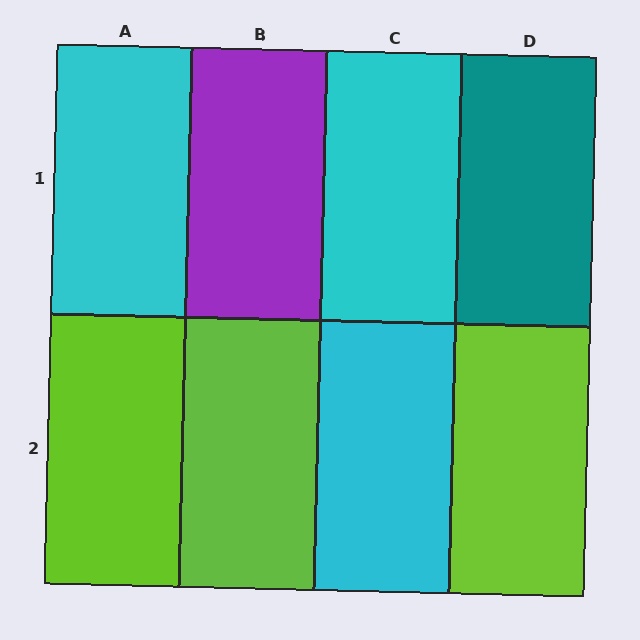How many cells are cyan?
3 cells are cyan.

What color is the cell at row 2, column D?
Lime.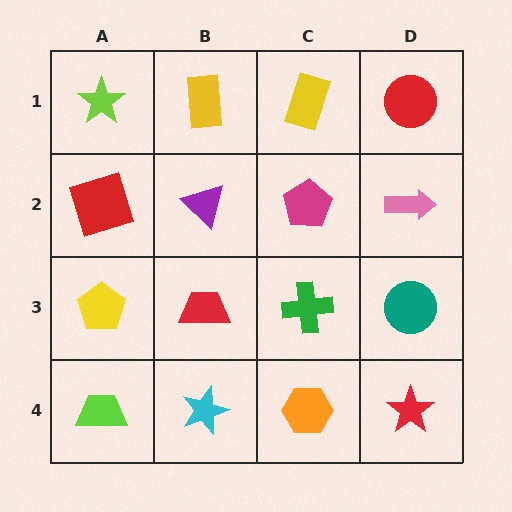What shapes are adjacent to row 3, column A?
A red square (row 2, column A), a lime trapezoid (row 4, column A), a red trapezoid (row 3, column B).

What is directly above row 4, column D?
A teal circle.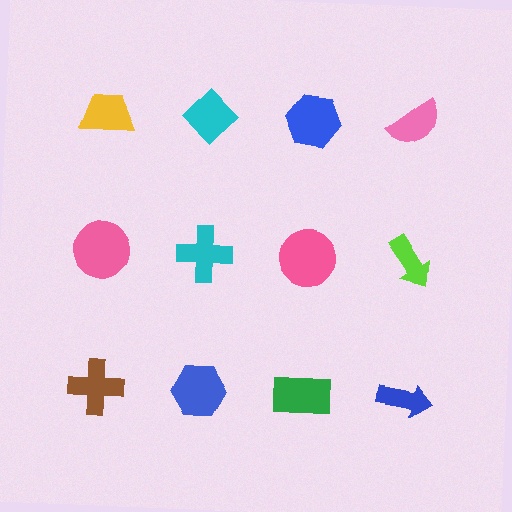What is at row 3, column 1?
A brown cross.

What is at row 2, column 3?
A pink circle.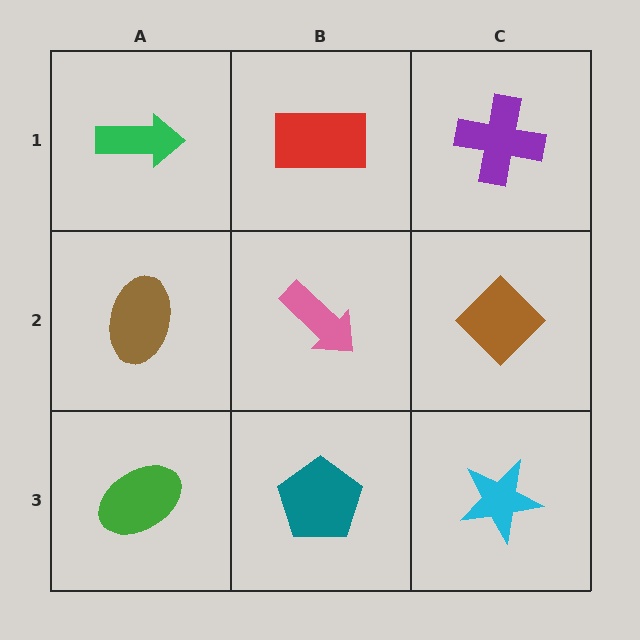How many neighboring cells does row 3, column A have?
2.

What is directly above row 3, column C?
A brown diamond.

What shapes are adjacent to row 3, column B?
A pink arrow (row 2, column B), a green ellipse (row 3, column A), a cyan star (row 3, column C).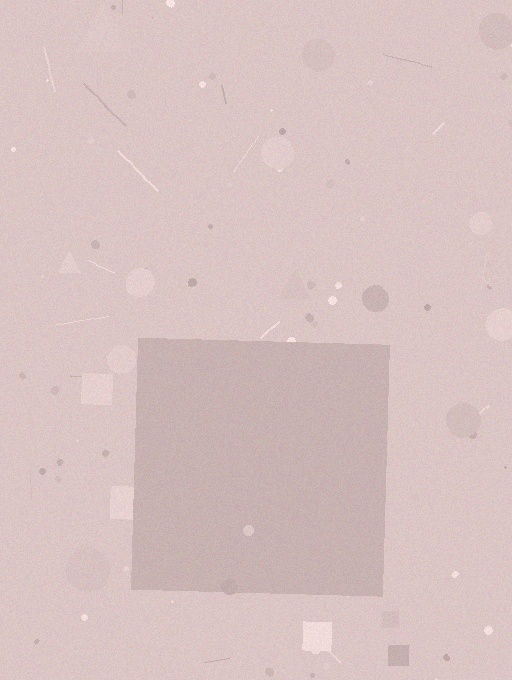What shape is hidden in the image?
A square is hidden in the image.